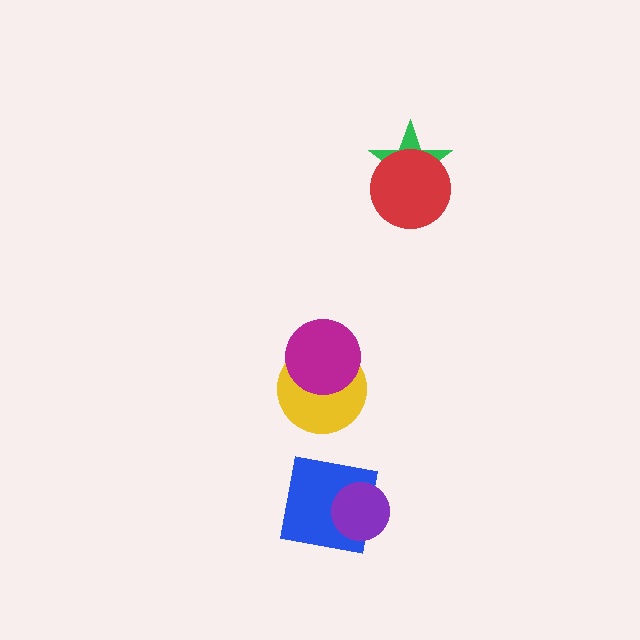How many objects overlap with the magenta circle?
1 object overlaps with the magenta circle.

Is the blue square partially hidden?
Yes, it is partially covered by another shape.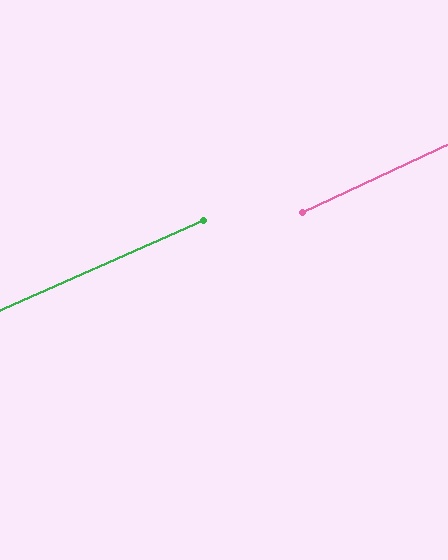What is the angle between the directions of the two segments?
Approximately 1 degree.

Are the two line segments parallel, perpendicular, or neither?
Parallel — their directions differ by only 1.4°.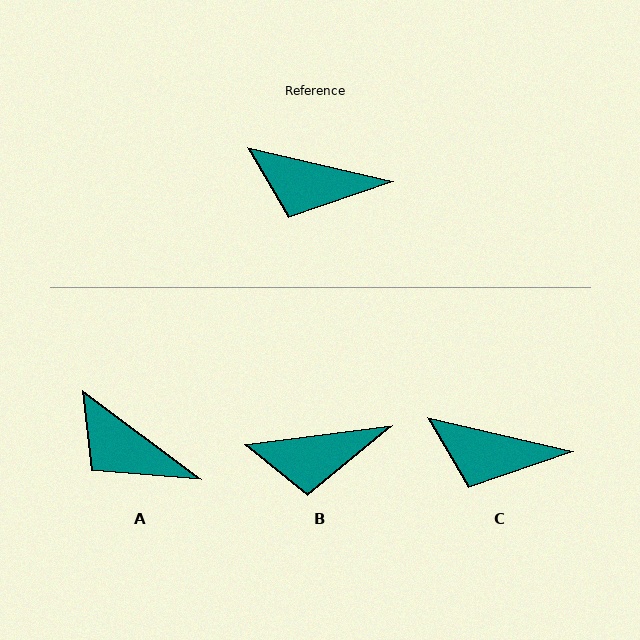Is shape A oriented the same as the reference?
No, it is off by about 24 degrees.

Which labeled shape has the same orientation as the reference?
C.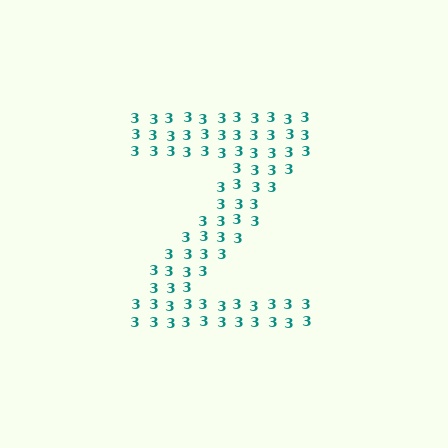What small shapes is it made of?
It is made of small digit 3's.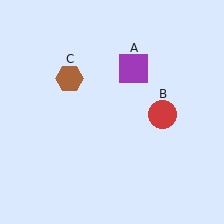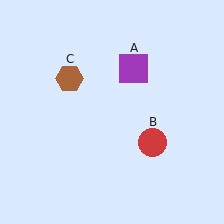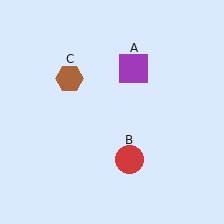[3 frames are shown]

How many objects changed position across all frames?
1 object changed position: red circle (object B).